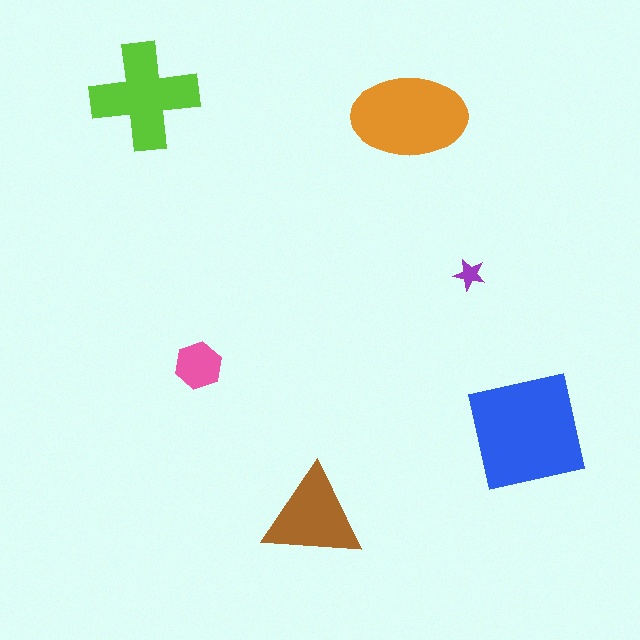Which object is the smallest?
The purple star.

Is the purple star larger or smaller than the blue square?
Smaller.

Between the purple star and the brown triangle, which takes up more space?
The brown triangle.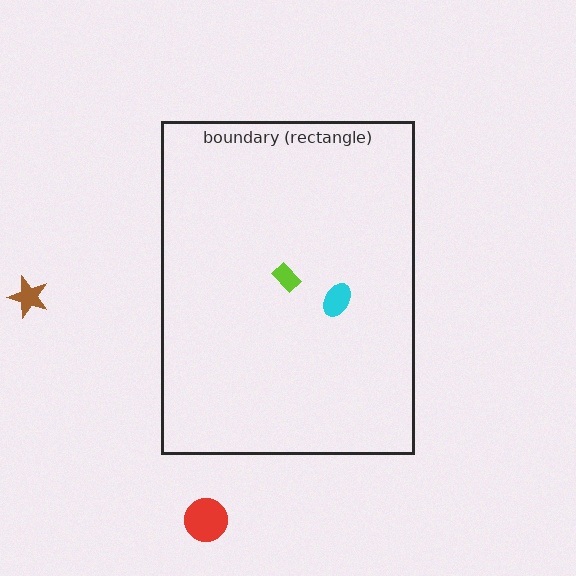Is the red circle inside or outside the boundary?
Outside.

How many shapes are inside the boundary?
2 inside, 2 outside.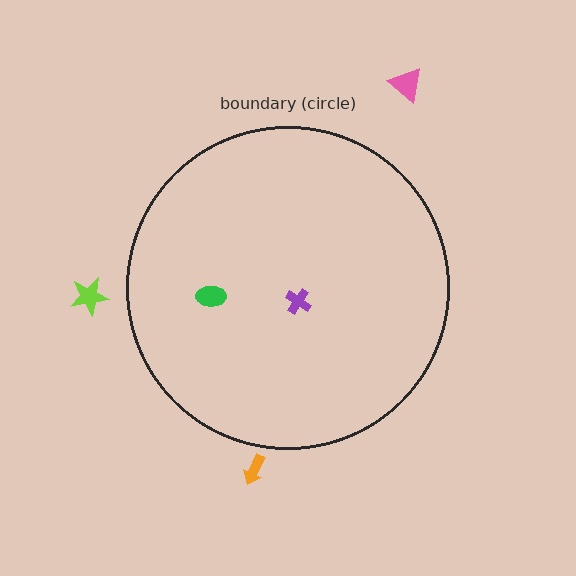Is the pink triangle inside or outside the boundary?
Outside.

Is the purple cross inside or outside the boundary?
Inside.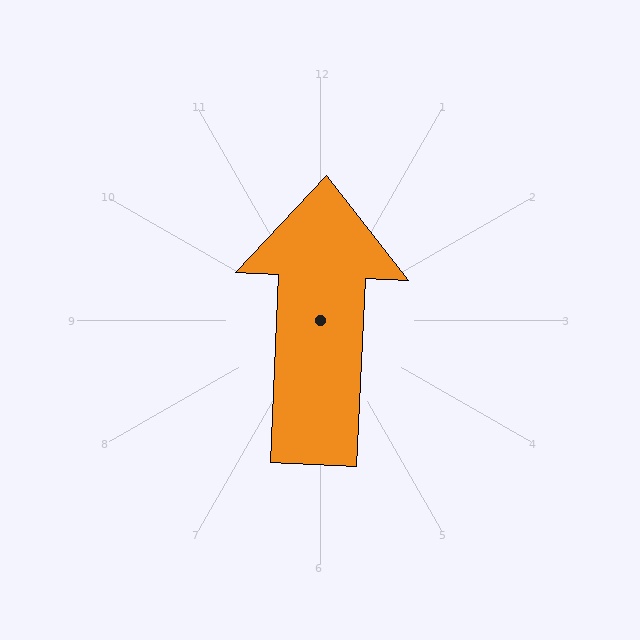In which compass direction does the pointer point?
North.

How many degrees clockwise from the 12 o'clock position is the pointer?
Approximately 3 degrees.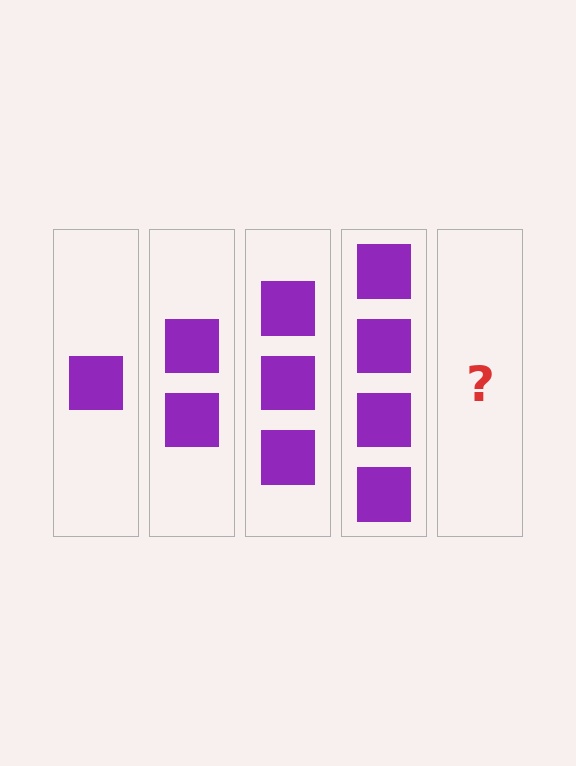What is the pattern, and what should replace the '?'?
The pattern is that each step adds one more square. The '?' should be 5 squares.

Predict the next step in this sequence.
The next step is 5 squares.